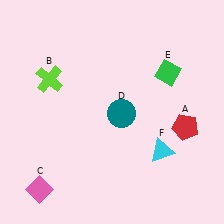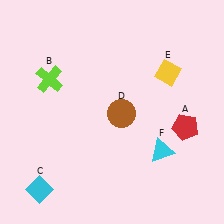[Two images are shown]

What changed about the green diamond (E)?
In Image 1, E is green. In Image 2, it changed to yellow.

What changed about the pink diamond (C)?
In Image 1, C is pink. In Image 2, it changed to cyan.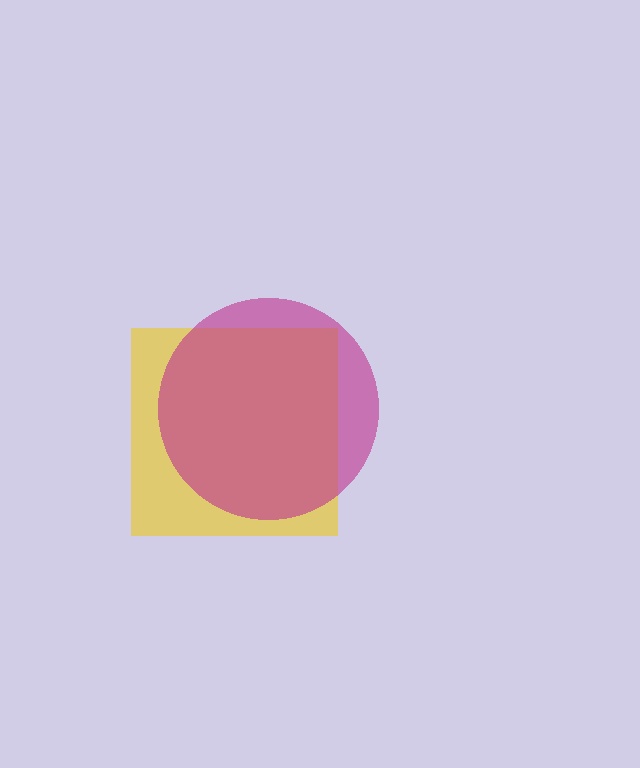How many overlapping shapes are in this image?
There are 2 overlapping shapes in the image.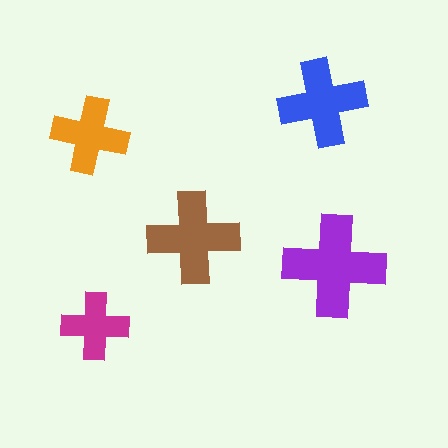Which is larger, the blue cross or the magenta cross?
The blue one.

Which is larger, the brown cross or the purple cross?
The purple one.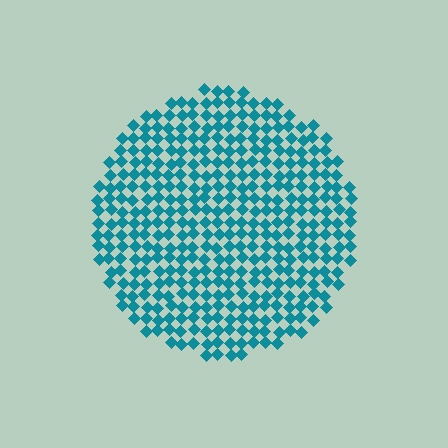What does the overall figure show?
The overall figure shows a circle.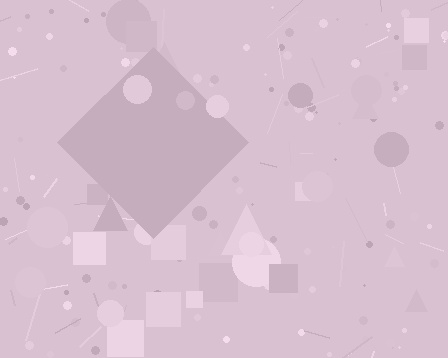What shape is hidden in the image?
A diamond is hidden in the image.